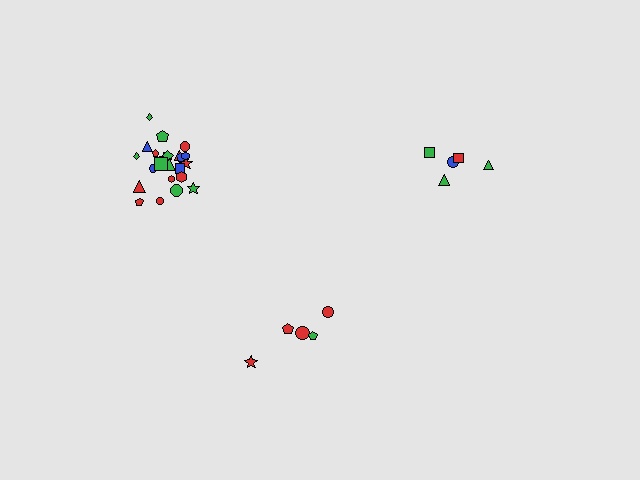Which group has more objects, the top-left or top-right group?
The top-left group.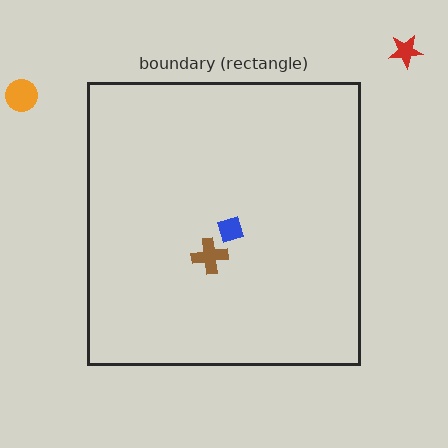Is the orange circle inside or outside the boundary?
Outside.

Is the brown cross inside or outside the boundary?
Inside.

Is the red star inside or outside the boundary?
Outside.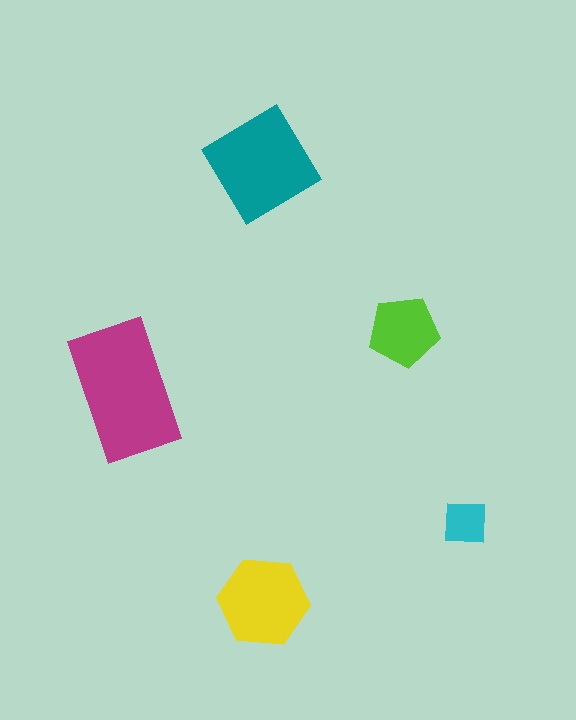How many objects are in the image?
There are 5 objects in the image.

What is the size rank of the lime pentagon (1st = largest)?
4th.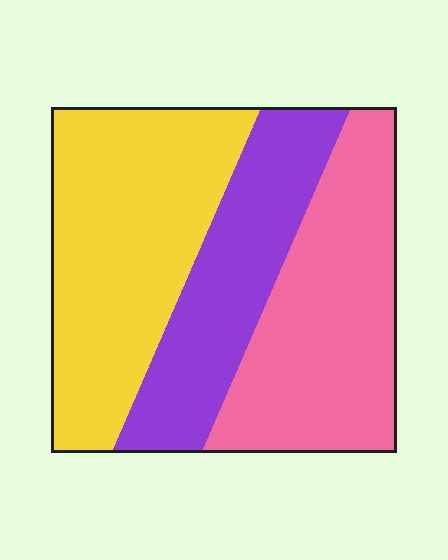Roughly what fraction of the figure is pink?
Pink takes up about one third (1/3) of the figure.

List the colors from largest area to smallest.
From largest to smallest: yellow, pink, purple.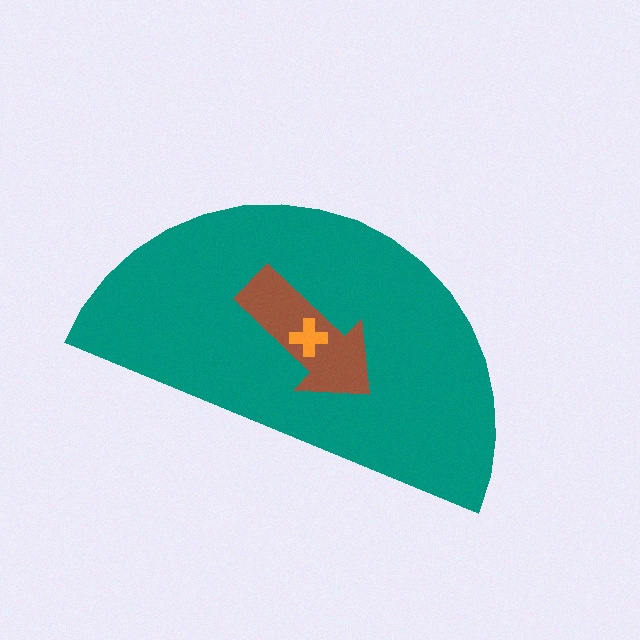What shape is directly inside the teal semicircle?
The brown arrow.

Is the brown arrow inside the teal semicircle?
Yes.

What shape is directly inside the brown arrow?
The orange cross.